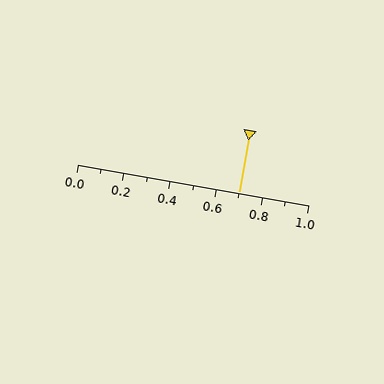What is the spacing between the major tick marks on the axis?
The major ticks are spaced 0.2 apart.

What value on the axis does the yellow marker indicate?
The marker indicates approximately 0.7.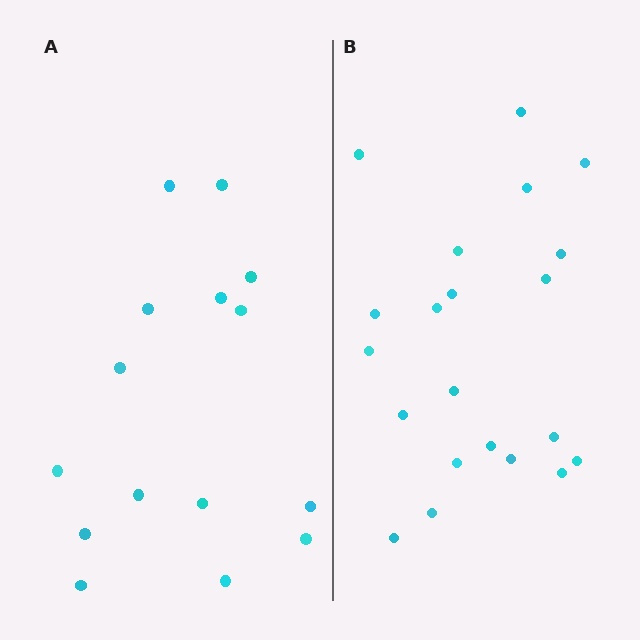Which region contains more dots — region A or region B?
Region B (the right region) has more dots.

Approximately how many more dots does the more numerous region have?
Region B has about 6 more dots than region A.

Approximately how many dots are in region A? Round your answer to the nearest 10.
About 20 dots. (The exact count is 15, which rounds to 20.)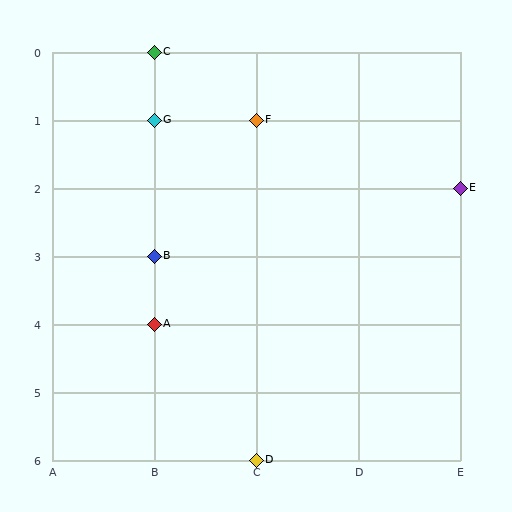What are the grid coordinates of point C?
Point C is at grid coordinates (B, 0).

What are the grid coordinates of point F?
Point F is at grid coordinates (C, 1).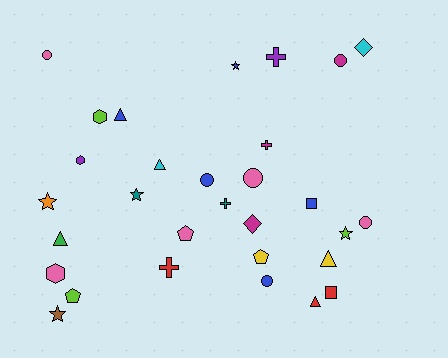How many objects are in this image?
There are 30 objects.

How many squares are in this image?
There are 2 squares.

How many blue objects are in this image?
There are 5 blue objects.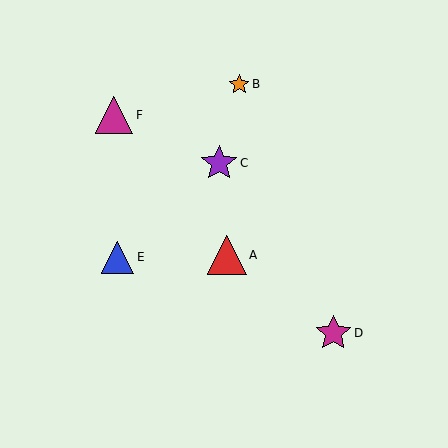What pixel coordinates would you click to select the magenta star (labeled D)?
Click at (333, 333) to select the magenta star D.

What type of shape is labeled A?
Shape A is a red triangle.